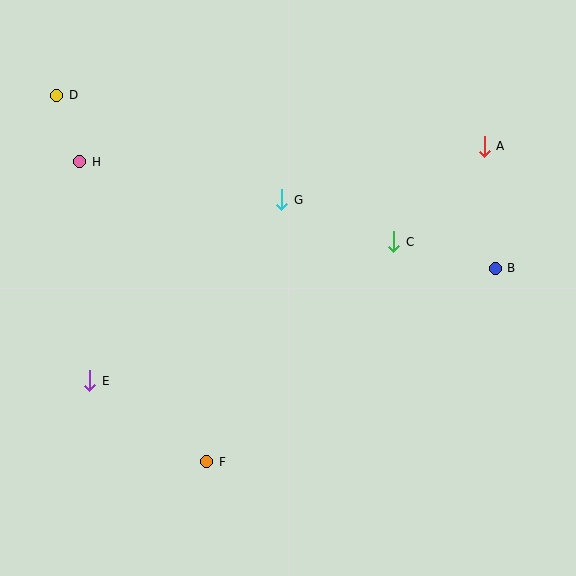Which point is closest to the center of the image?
Point G at (282, 200) is closest to the center.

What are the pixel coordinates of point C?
Point C is at (394, 242).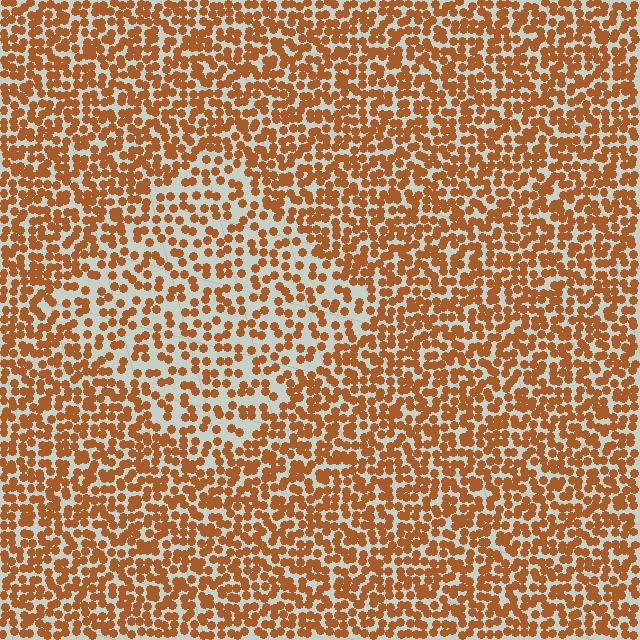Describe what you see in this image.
The image contains small brown elements arranged at two different densities. A diamond-shaped region is visible where the elements are less densely packed than the surrounding area.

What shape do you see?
I see a diamond.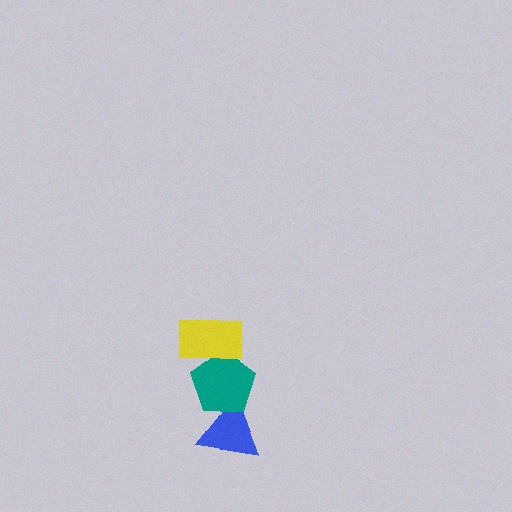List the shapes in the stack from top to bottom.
From top to bottom: the yellow rectangle, the teal pentagon, the blue triangle.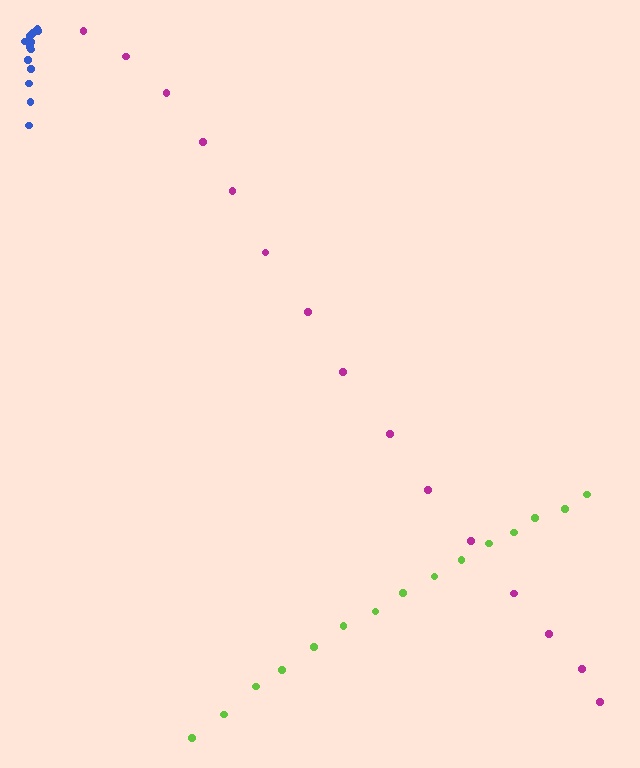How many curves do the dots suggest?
There are 3 distinct paths.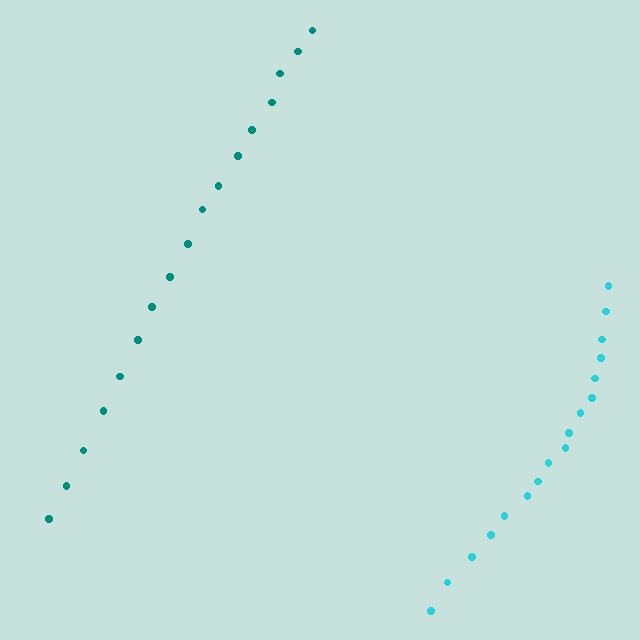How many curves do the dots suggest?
There are 2 distinct paths.